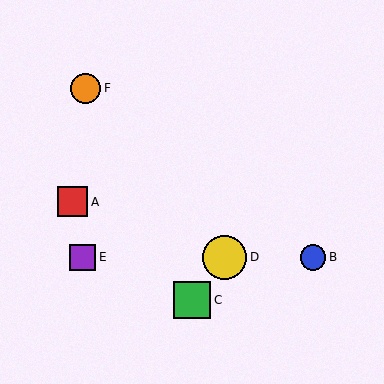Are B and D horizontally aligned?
Yes, both are at y≈257.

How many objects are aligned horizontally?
3 objects (B, D, E) are aligned horizontally.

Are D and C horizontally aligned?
No, D is at y≈257 and C is at y≈300.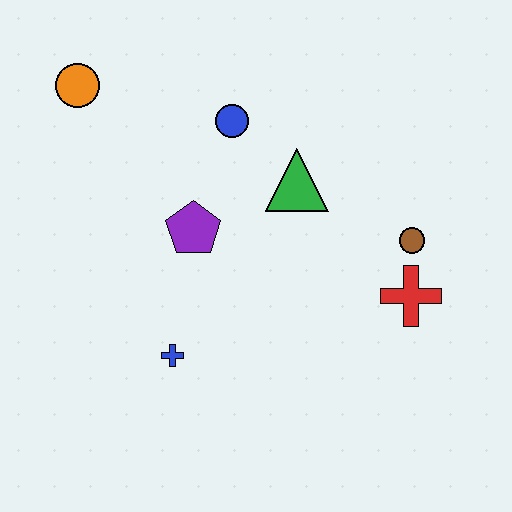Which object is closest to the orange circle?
The blue circle is closest to the orange circle.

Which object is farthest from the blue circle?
The red cross is farthest from the blue circle.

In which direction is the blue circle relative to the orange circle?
The blue circle is to the right of the orange circle.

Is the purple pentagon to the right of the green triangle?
No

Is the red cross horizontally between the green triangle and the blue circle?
No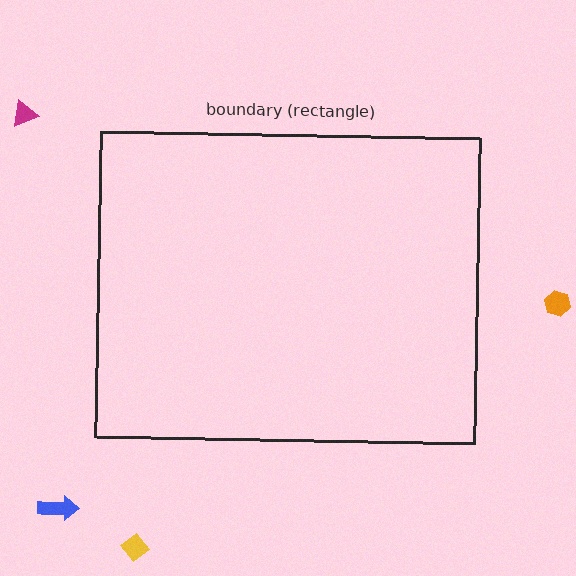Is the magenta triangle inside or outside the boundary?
Outside.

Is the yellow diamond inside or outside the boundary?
Outside.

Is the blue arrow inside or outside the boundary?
Outside.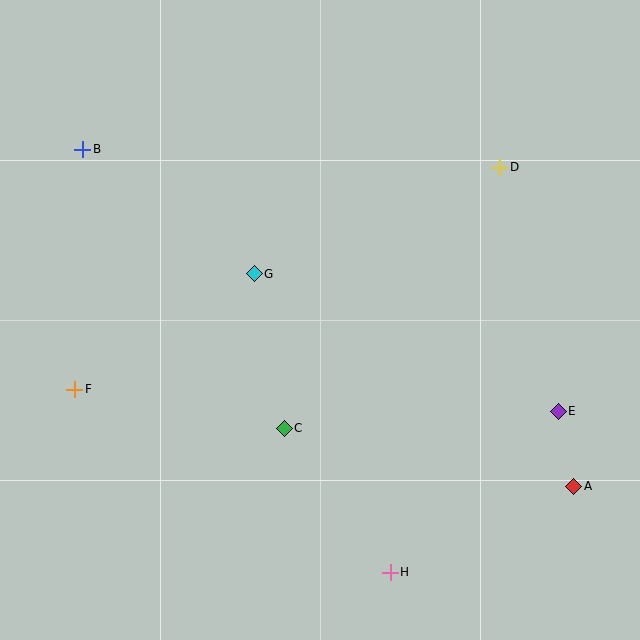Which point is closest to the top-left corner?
Point B is closest to the top-left corner.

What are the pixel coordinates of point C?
Point C is at (284, 428).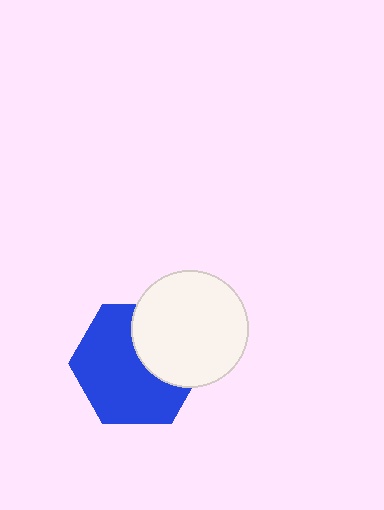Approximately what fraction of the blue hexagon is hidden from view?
Roughly 35% of the blue hexagon is hidden behind the white circle.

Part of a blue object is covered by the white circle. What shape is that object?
It is a hexagon.